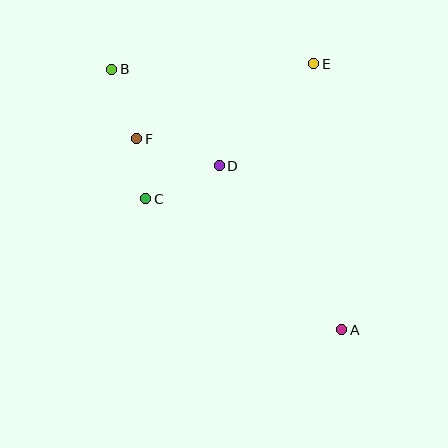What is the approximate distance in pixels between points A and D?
The distance between A and D is approximately 205 pixels.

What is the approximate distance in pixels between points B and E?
The distance between B and E is approximately 203 pixels.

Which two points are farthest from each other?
Points A and B are farthest from each other.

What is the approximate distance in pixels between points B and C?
The distance between B and C is approximately 134 pixels.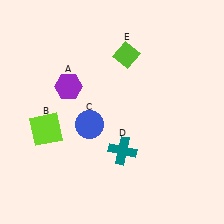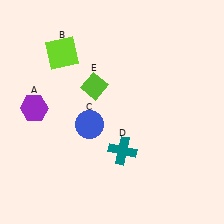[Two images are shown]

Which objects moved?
The objects that moved are: the purple hexagon (A), the lime square (B), the lime diamond (E).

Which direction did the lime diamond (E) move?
The lime diamond (E) moved left.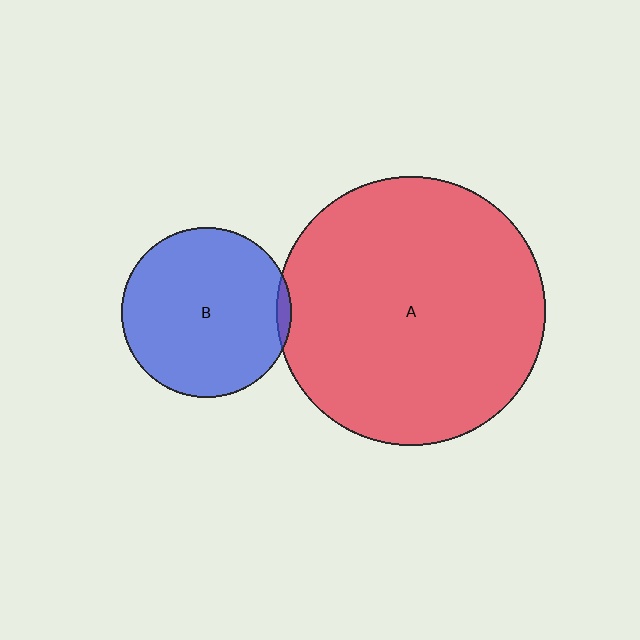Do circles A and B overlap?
Yes.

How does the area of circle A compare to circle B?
Approximately 2.5 times.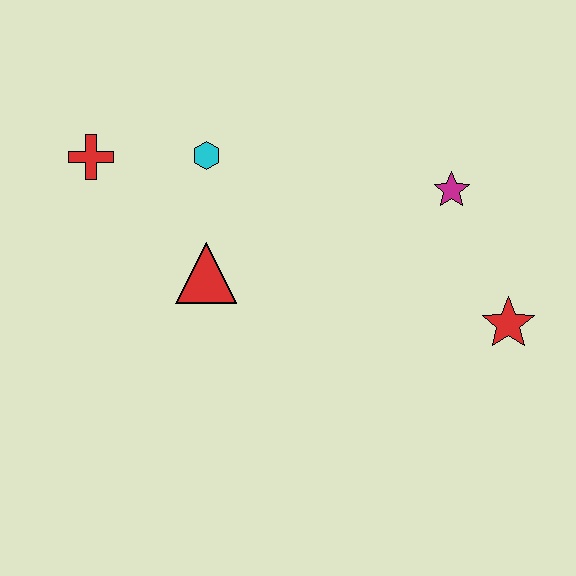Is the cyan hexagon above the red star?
Yes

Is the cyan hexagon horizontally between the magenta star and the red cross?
Yes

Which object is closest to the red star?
The magenta star is closest to the red star.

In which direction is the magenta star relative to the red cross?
The magenta star is to the right of the red cross.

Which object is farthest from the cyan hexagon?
The red star is farthest from the cyan hexagon.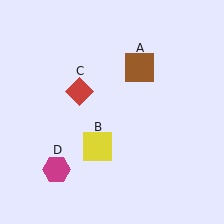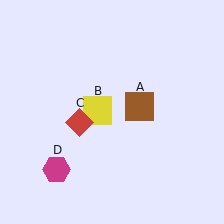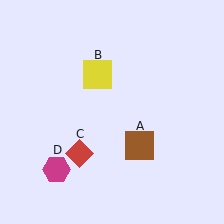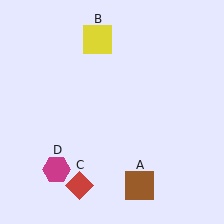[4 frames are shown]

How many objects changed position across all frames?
3 objects changed position: brown square (object A), yellow square (object B), red diamond (object C).